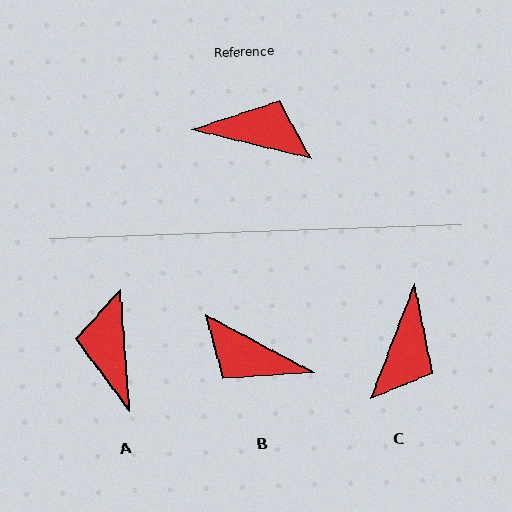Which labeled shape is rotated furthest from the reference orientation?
B, about 166 degrees away.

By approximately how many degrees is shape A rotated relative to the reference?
Approximately 108 degrees counter-clockwise.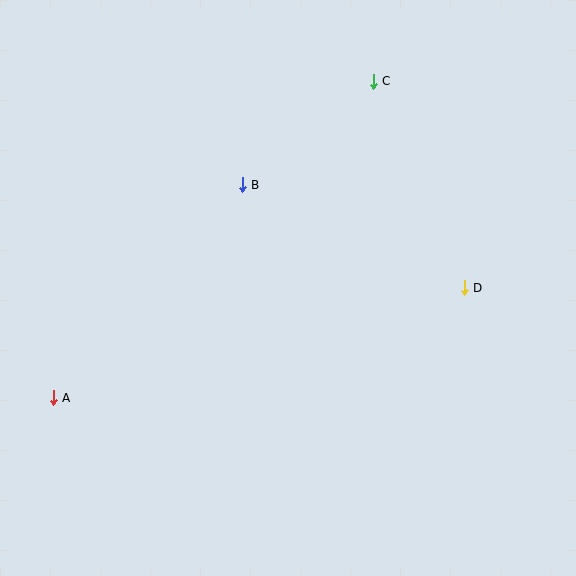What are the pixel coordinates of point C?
Point C is at (373, 81).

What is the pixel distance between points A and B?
The distance between A and B is 285 pixels.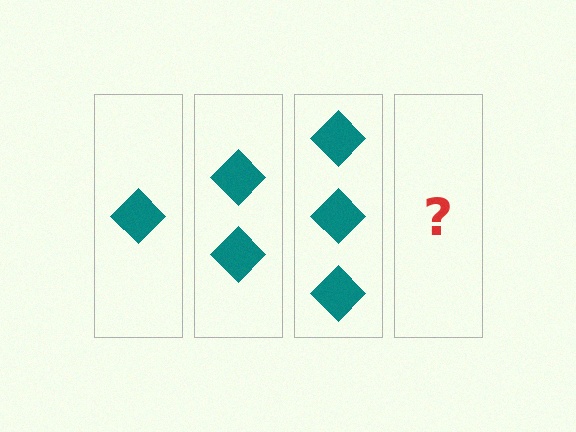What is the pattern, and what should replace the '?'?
The pattern is that each step adds one more diamond. The '?' should be 4 diamonds.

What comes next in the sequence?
The next element should be 4 diamonds.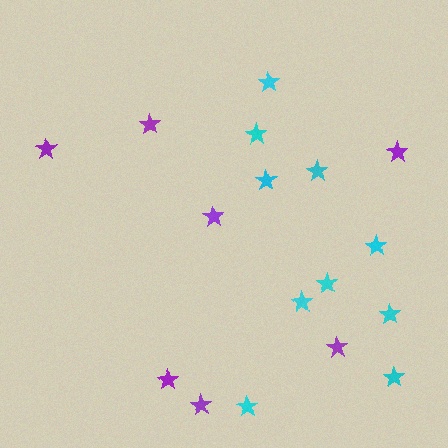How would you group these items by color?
There are 2 groups: one group of purple stars (7) and one group of cyan stars (10).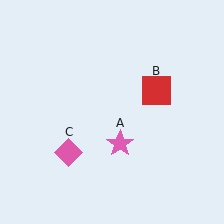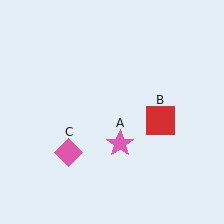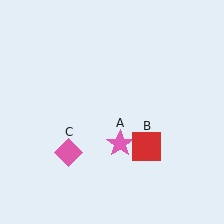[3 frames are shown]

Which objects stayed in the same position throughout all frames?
Pink star (object A) and pink diamond (object C) remained stationary.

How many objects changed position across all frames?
1 object changed position: red square (object B).